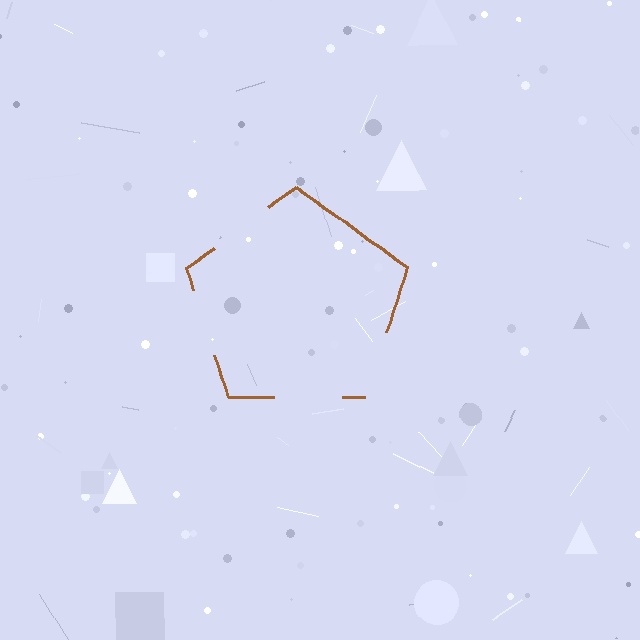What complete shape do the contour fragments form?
The contour fragments form a pentagon.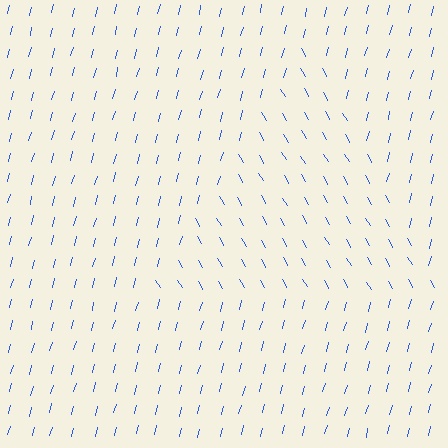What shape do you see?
I see a triangle.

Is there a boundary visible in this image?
Yes, there is a texture boundary formed by a change in line orientation.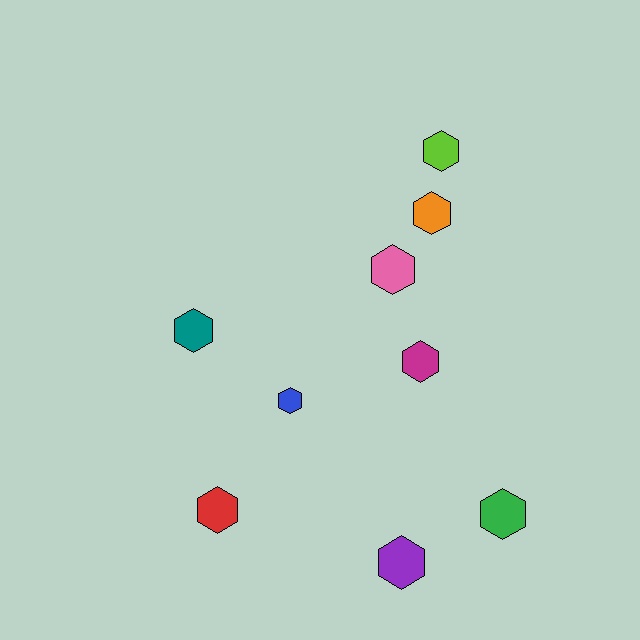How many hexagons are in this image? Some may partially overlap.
There are 9 hexagons.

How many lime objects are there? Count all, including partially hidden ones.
There is 1 lime object.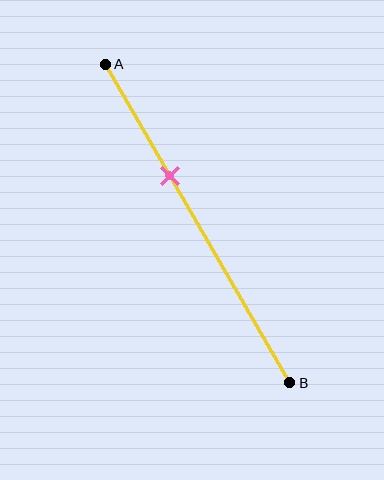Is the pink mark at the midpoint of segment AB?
No, the mark is at about 35% from A, not at the 50% midpoint.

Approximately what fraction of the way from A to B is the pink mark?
The pink mark is approximately 35% of the way from A to B.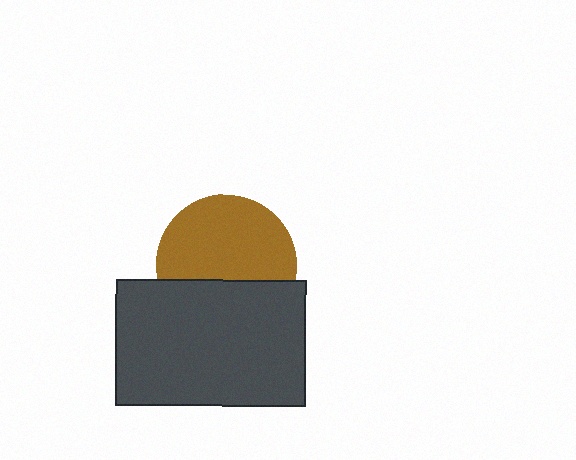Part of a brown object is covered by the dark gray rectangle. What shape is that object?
It is a circle.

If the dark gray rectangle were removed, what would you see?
You would see the complete brown circle.